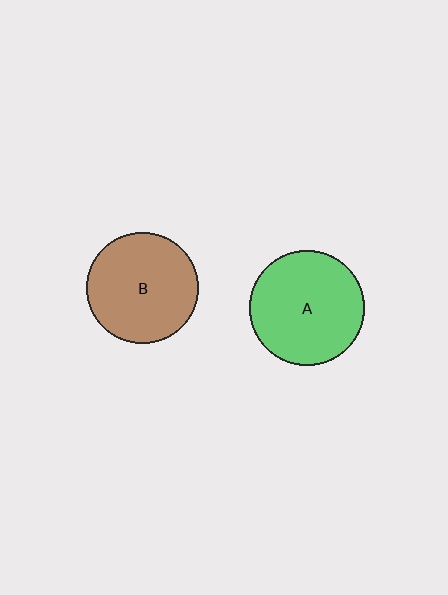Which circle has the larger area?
Circle A (green).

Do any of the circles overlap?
No, none of the circles overlap.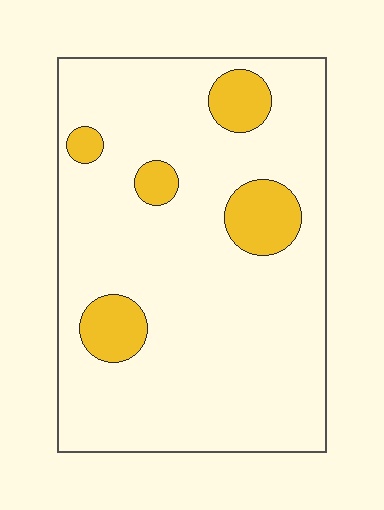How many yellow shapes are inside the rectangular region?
5.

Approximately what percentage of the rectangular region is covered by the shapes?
Approximately 15%.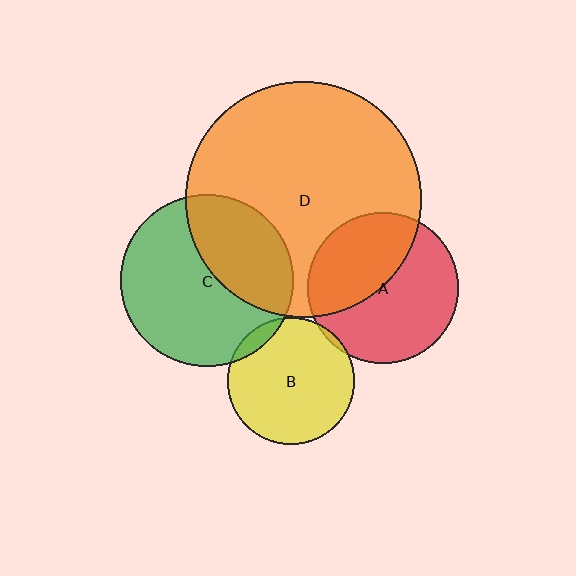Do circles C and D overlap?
Yes.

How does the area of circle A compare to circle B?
Approximately 1.4 times.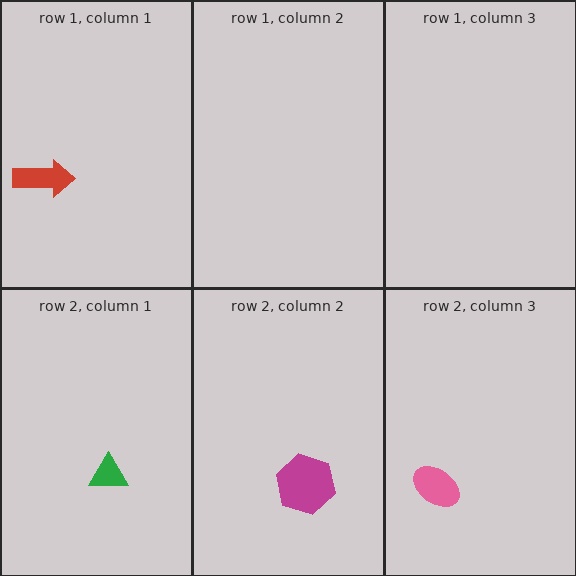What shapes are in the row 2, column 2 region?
The magenta hexagon.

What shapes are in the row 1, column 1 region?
The red arrow.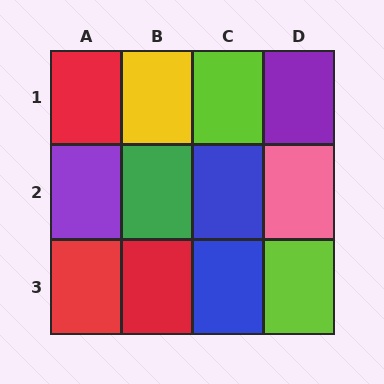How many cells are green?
1 cell is green.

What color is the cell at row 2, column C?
Blue.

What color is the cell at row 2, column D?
Pink.